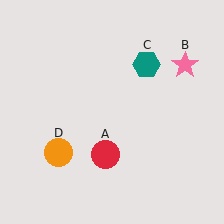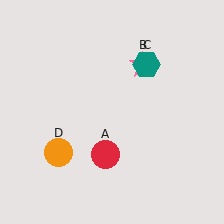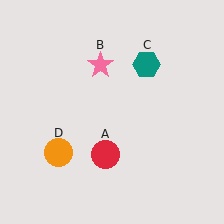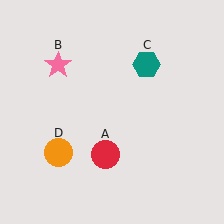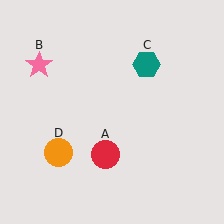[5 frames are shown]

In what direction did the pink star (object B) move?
The pink star (object B) moved left.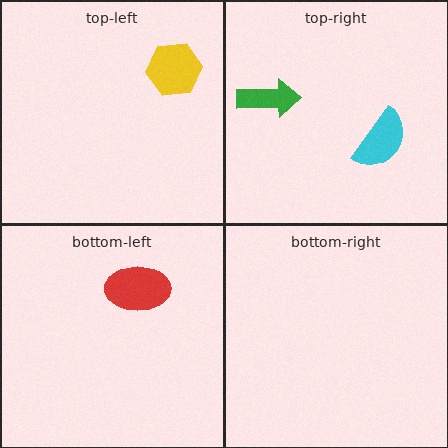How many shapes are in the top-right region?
2.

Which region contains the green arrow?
The top-right region.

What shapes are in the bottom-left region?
The red ellipse.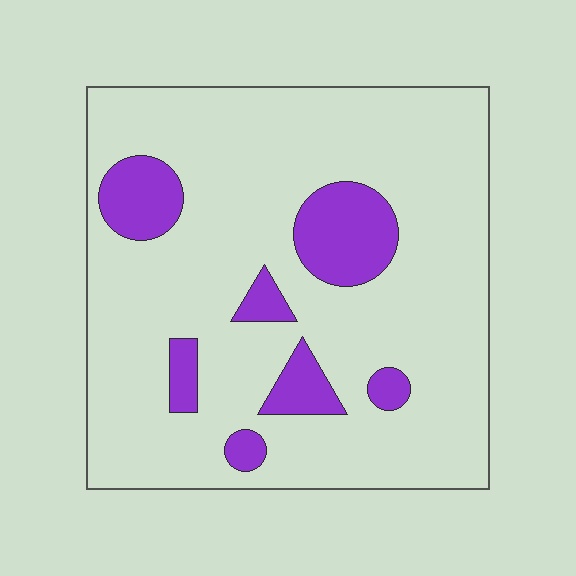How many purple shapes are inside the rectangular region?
7.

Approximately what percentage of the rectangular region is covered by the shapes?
Approximately 15%.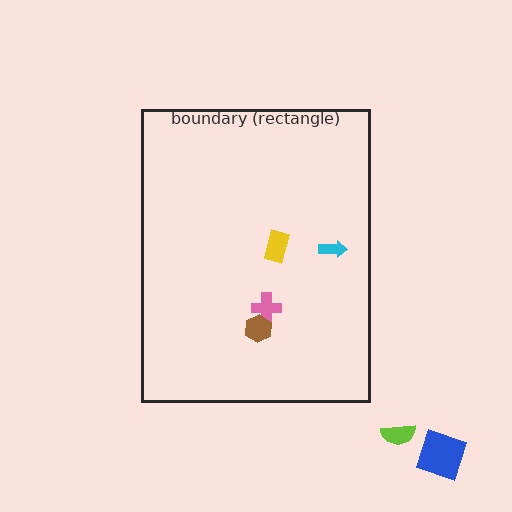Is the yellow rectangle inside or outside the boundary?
Inside.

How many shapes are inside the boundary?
4 inside, 2 outside.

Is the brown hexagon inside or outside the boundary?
Inside.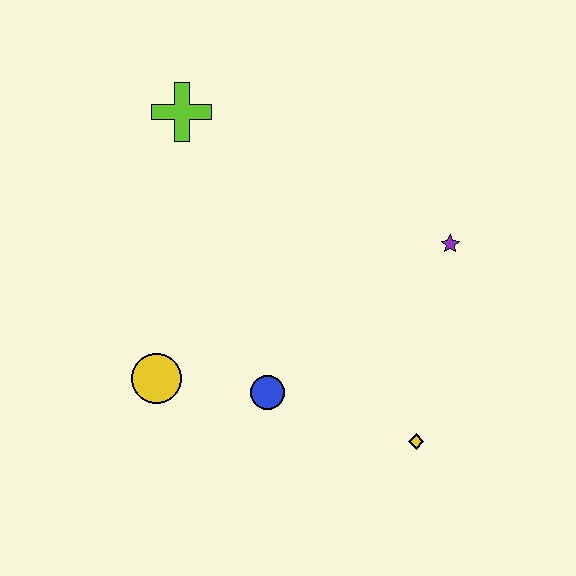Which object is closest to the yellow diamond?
The blue circle is closest to the yellow diamond.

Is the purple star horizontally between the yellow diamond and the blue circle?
No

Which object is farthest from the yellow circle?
The purple star is farthest from the yellow circle.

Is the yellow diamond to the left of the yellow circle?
No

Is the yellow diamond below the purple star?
Yes